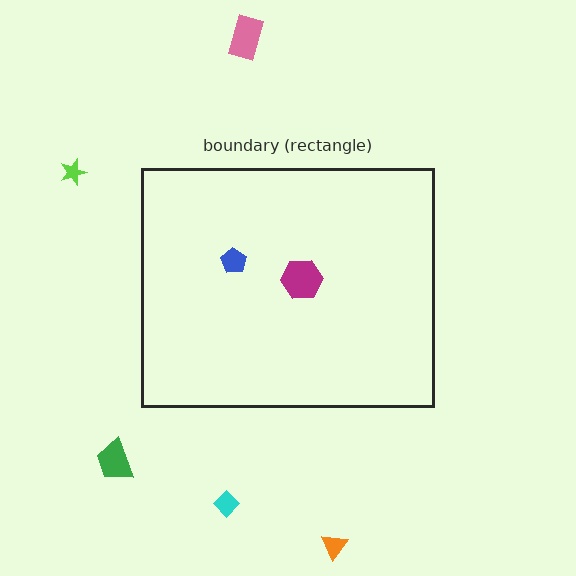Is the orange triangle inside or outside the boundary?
Outside.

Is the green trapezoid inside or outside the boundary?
Outside.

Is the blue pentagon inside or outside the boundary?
Inside.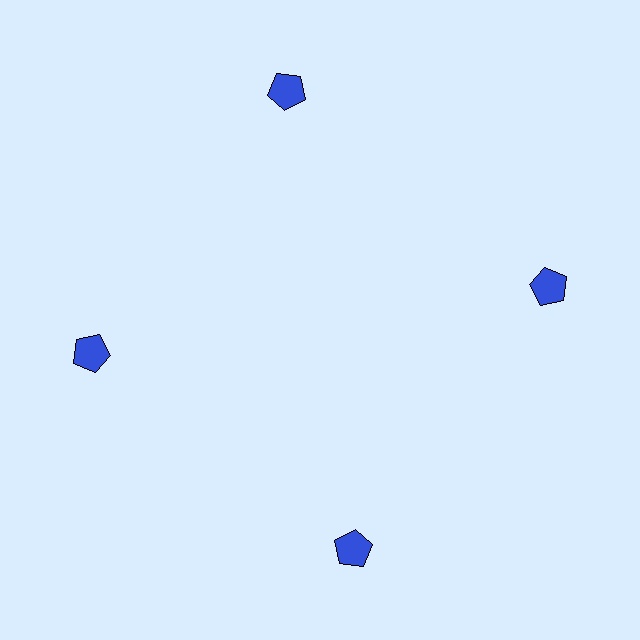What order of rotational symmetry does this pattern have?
This pattern has 4-fold rotational symmetry.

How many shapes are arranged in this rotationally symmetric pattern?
There are 4 shapes, arranged in 4 groups of 1.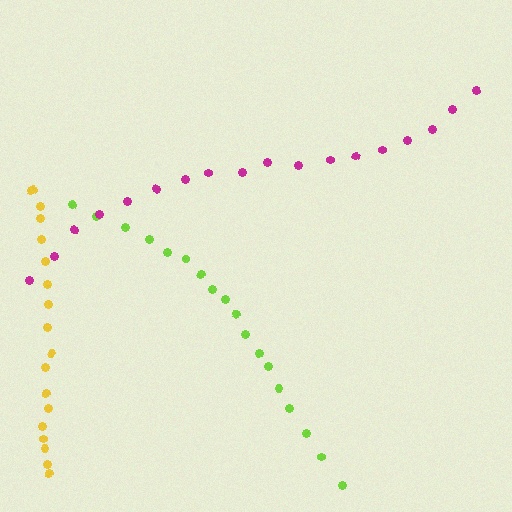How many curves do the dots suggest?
There are 3 distinct paths.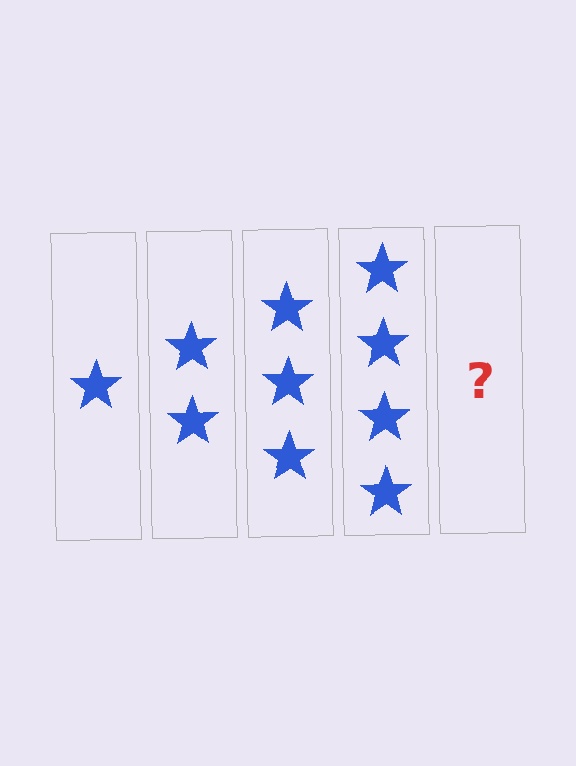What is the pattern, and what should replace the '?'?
The pattern is that each step adds one more star. The '?' should be 5 stars.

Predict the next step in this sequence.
The next step is 5 stars.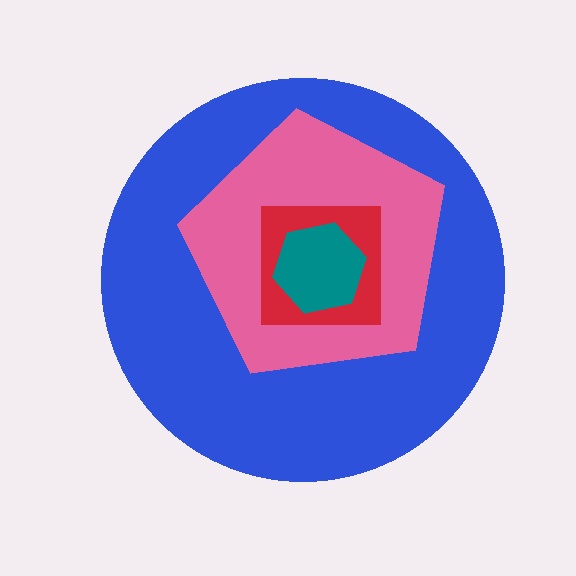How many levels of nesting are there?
4.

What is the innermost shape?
The teal hexagon.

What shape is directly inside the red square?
The teal hexagon.